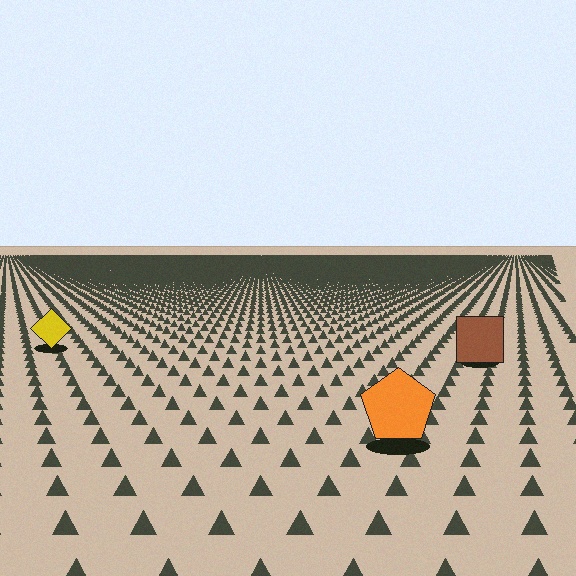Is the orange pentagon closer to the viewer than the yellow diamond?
Yes. The orange pentagon is closer — you can tell from the texture gradient: the ground texture is coarser near it.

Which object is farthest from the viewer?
The yellow diamond is farthest from the viewer. It appears smaller and the ground texture around it is denser.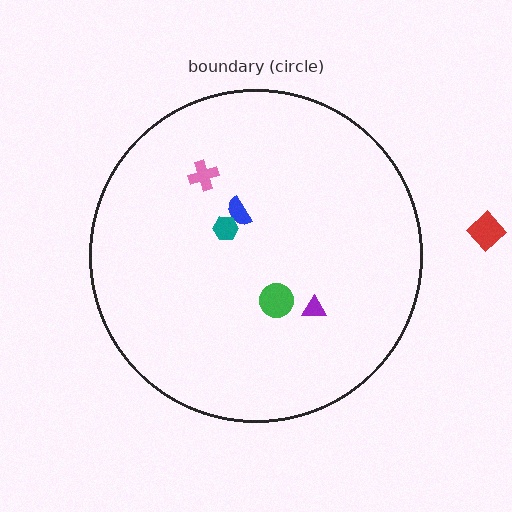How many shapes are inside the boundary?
5 inside, 1 outside.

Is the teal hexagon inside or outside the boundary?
Inside.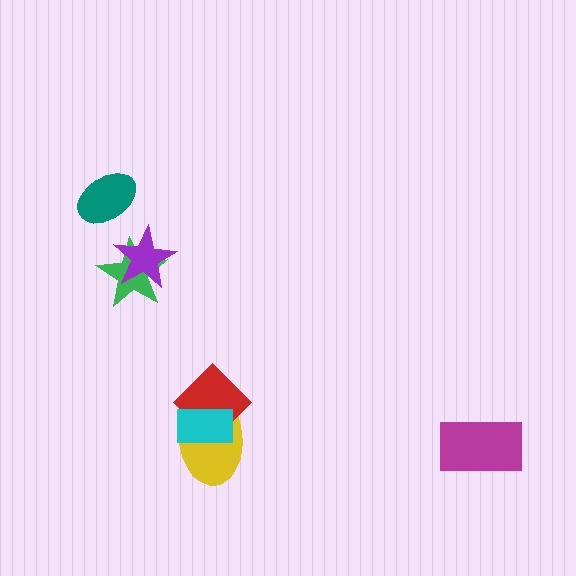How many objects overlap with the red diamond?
2 objects overlap with the red diamond.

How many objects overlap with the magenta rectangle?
0 objects overlap with the magenta rectangle.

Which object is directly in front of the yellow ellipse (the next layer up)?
The red diamond is directly in front of the yellow ellipse.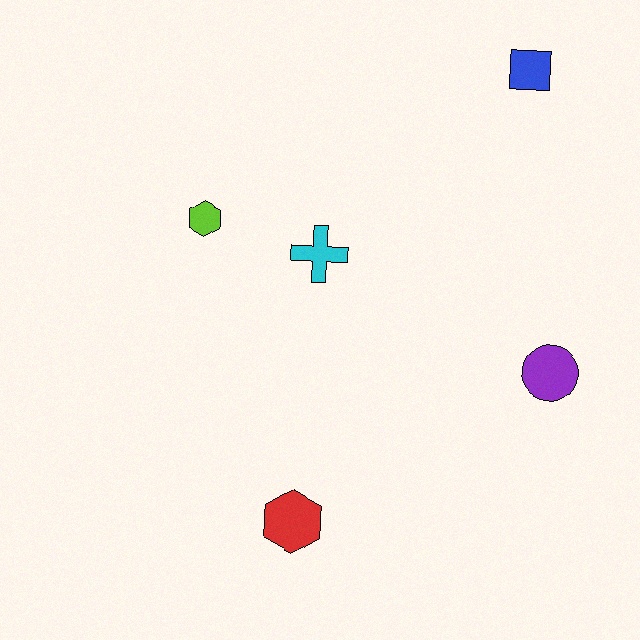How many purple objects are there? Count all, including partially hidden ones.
There is 1 purple object.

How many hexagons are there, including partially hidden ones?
There are 2 hexagons.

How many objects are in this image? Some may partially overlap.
There are 5 objects.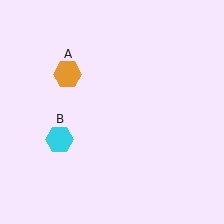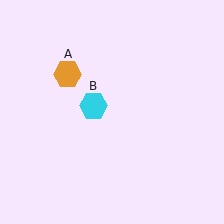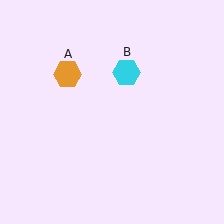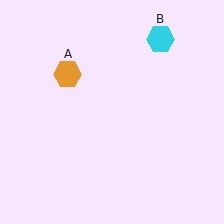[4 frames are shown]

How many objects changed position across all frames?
1 object changed position: cyan hexagon (object B).